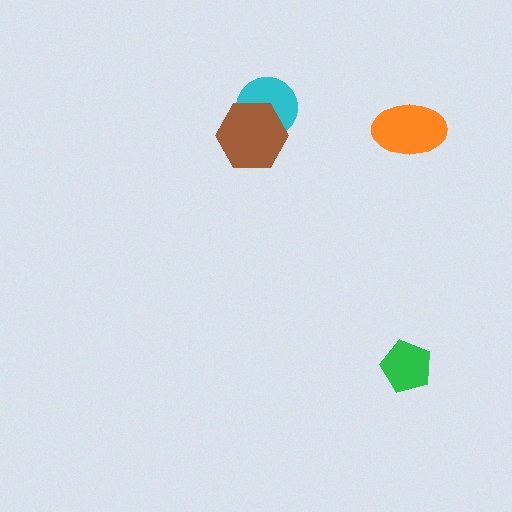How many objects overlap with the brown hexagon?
1 object overlaps with the brown hexagon.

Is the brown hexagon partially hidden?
No, no other shape covers it.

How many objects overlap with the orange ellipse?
0 objects overlap with the orange ellipse.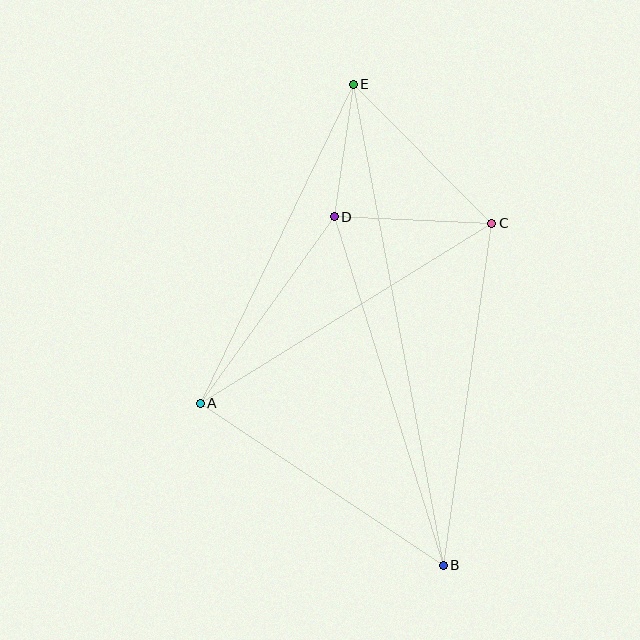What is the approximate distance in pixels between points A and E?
The distance between A and E is approximately 354 pixels.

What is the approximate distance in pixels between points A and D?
The distance between A and D is approximately 230 pixels.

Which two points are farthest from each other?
Points B and E are farthest from each other.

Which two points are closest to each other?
Points D and E are closest to each other.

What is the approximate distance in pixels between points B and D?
The distance between B and D is approximately 365 pixels.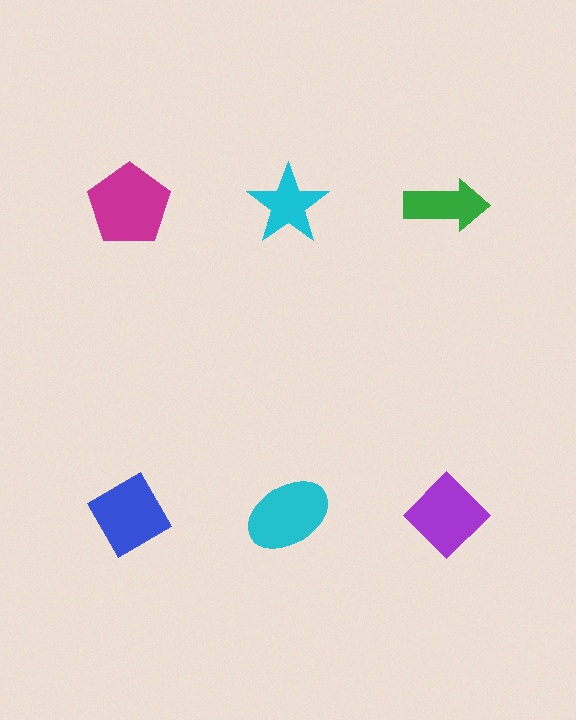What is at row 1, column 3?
A green arrow.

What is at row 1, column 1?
A magenta pentagon.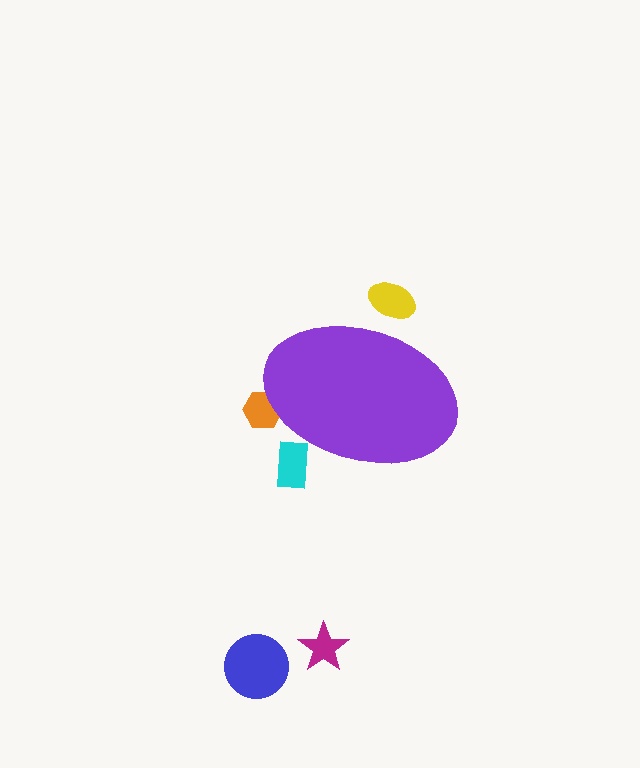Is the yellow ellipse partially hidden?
Yes, the yellow ellipse is partially hidden behind the purple ellipse.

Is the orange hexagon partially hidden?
Yes, the orange hexagon is partially hidden behind the purple ellipse.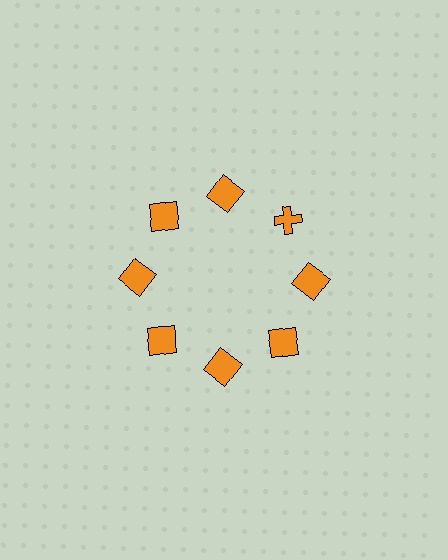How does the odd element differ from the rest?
It has a different shape: cross instead of square.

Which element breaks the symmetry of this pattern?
The orange cross at roughly the 2 o'clock position breaks the symmetry. All other shapes are orange squares.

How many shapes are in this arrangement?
There are 8 shapes arranged in a ring pattern.